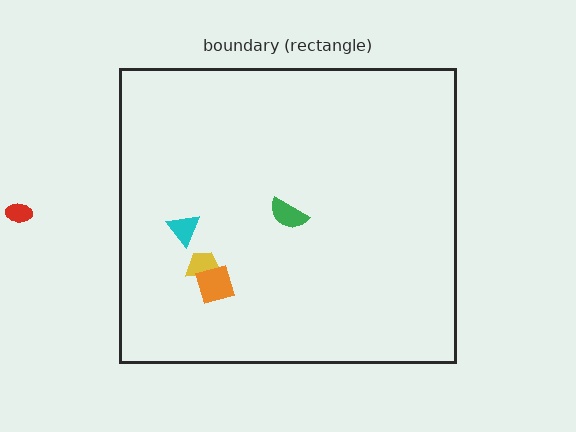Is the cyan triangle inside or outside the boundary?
Inside.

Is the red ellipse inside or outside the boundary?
Outside.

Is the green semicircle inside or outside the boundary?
Inside.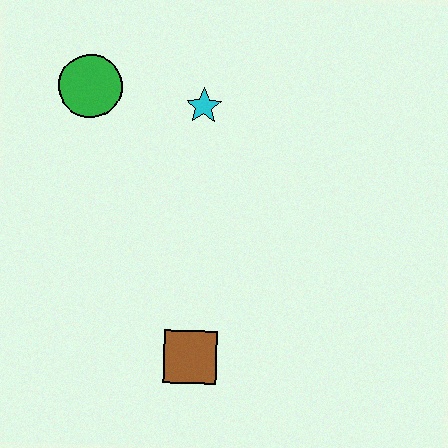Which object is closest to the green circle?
The cyan star is closest to the green circle.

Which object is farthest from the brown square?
The green circle is farthest from the brown square.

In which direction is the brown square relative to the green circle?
The brown square is below the green circle.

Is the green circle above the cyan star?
Yes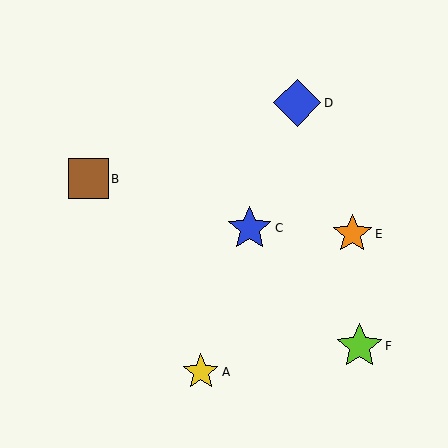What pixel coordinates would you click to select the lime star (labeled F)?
Click at (360, 346) to select the lime star F.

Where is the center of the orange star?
The center of the orange star is at (352, 234).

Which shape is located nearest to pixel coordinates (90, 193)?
The brown square (labeled B) at (88, 179) is nearest to that location.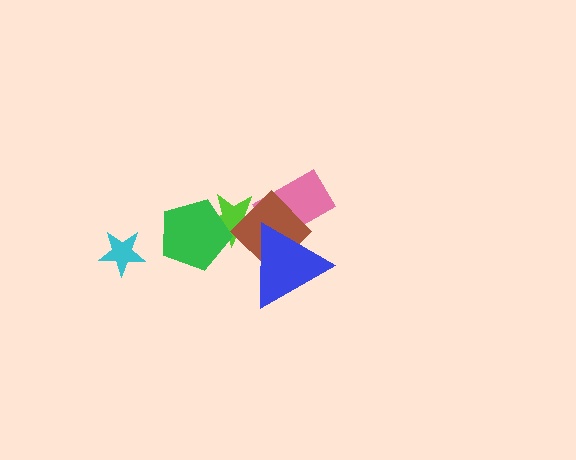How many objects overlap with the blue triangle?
2 objects overlap with the blue triangle.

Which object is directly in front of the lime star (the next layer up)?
The brown diamond is directly in front of the lime star.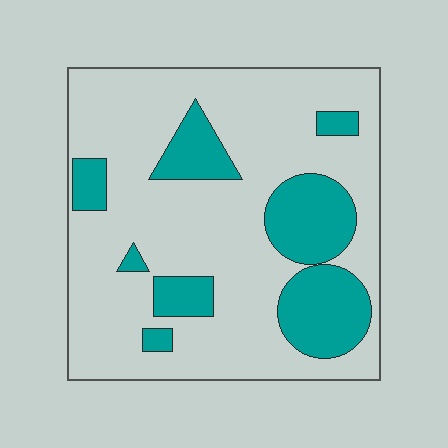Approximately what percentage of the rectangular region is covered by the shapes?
Approximately 25%.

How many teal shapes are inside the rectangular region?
8.